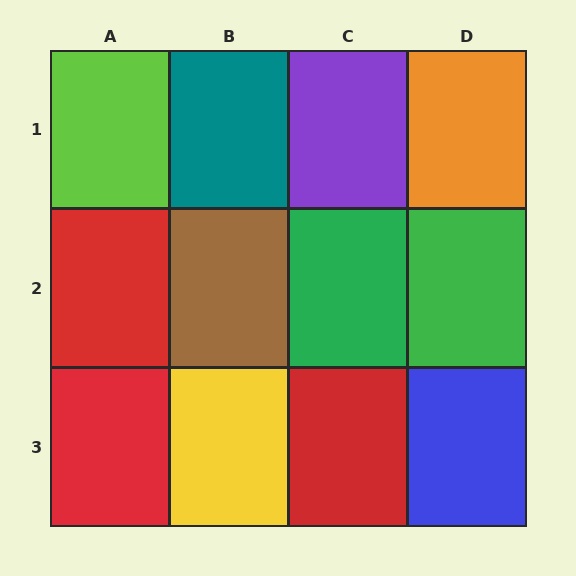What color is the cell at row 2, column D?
Green.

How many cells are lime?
1 cell is lime.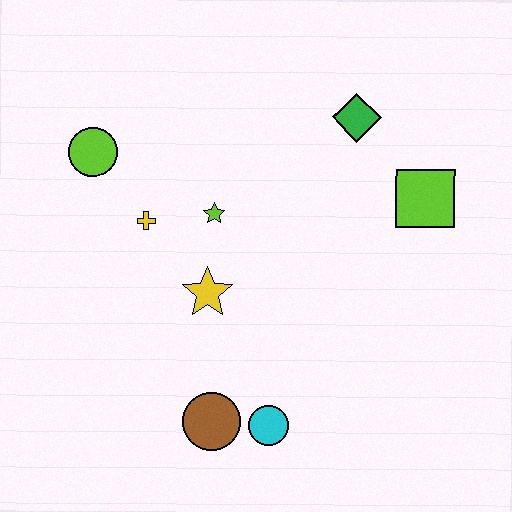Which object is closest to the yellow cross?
The lime star is closest to the yellow cross.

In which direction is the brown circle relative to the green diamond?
The brown circle is below the green diamond.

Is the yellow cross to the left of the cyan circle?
Yes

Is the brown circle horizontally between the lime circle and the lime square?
Yes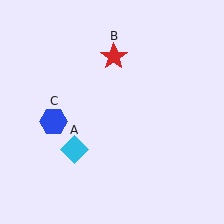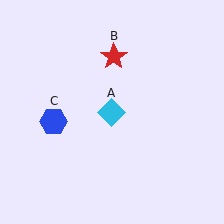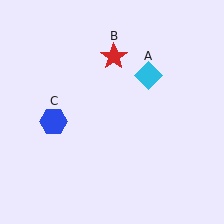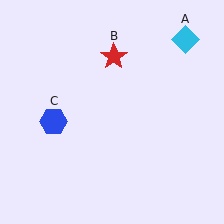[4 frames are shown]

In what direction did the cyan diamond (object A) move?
The cyan diamond (object A) moved up and to the right.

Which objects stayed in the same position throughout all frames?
Red star (object B) and blue hexagon (object C) remained stationary.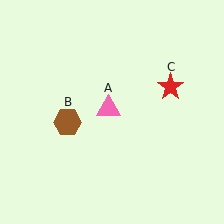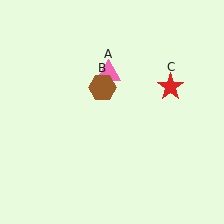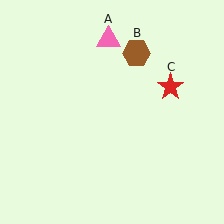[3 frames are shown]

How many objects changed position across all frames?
2 objects changed position: pink triangle (object A), brown hexagon (object B).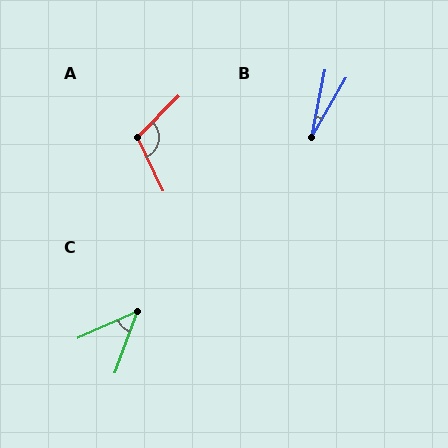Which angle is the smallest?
B, at approximately 19 degrees.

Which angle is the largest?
A, at approximately 110 degrees.